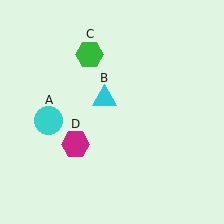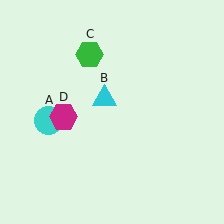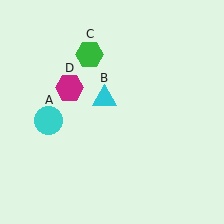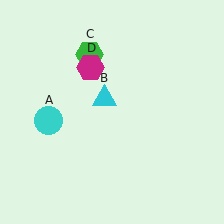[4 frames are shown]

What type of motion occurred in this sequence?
The magenta hexagon (object D) rotated clockwise around the center of the scene.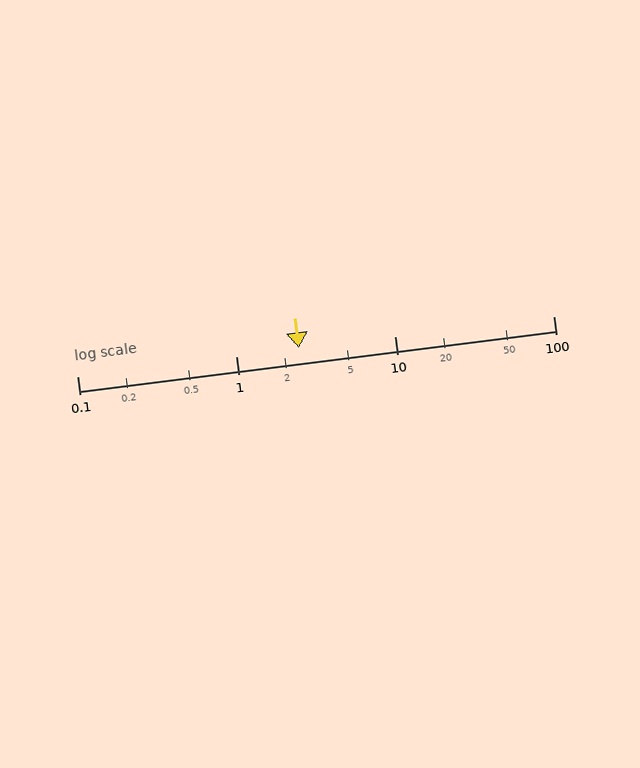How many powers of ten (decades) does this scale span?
The scale spans 3 decades, from 0.1 to 100.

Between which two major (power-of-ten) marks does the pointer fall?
The pointer is between 1 and 10.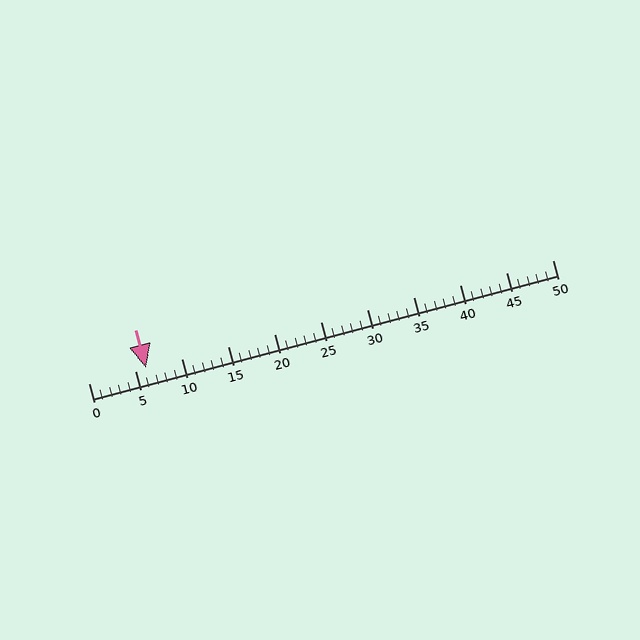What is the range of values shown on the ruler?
The ruler shows values from 0 to 50.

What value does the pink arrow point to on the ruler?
The pink arrow points to approximately 6.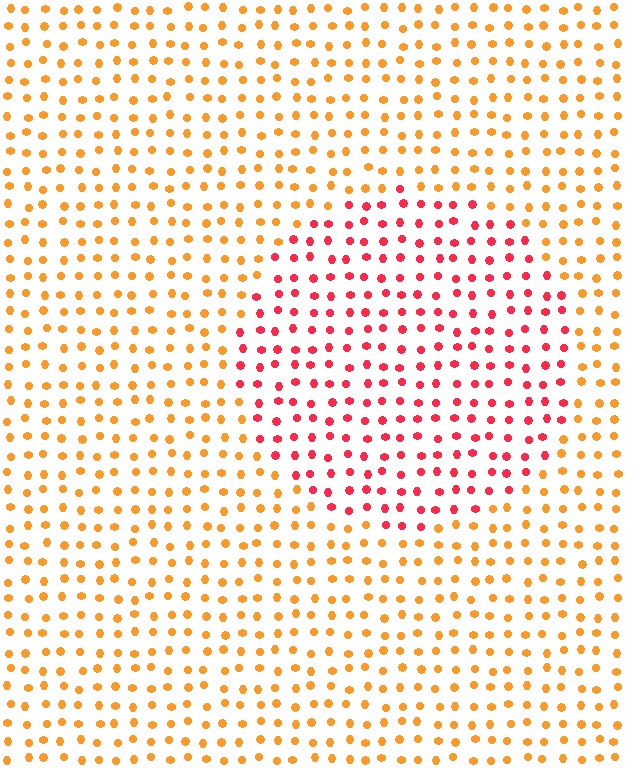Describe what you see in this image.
The image is filled with small orange elements in a uniform arrangement. A circle-shaped region is visible where the elements are tinted to a slightly different hue, forming a subtle color boundary.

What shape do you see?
I see a circle.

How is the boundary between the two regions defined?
The boundary is defined purely by a slight shift in hue (about 42 degrees). Spacing, size, and orientation are identical on both sides.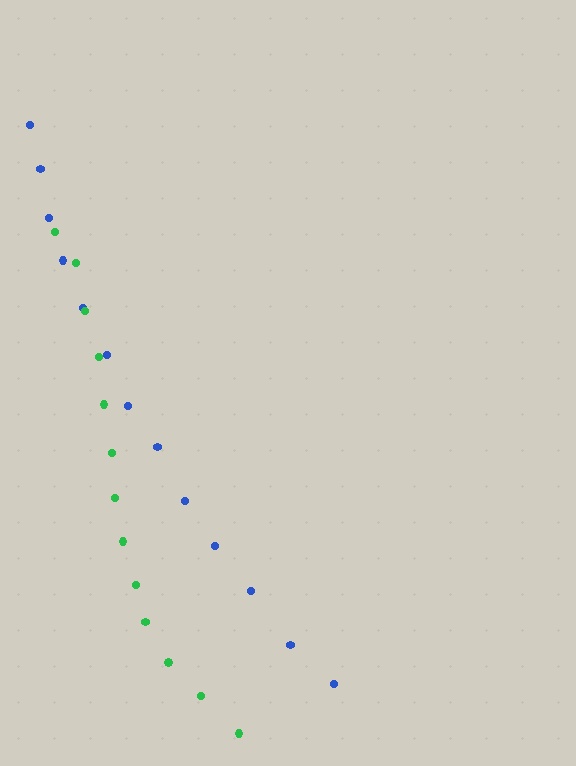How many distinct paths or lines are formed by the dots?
There are 2 distinct paths.